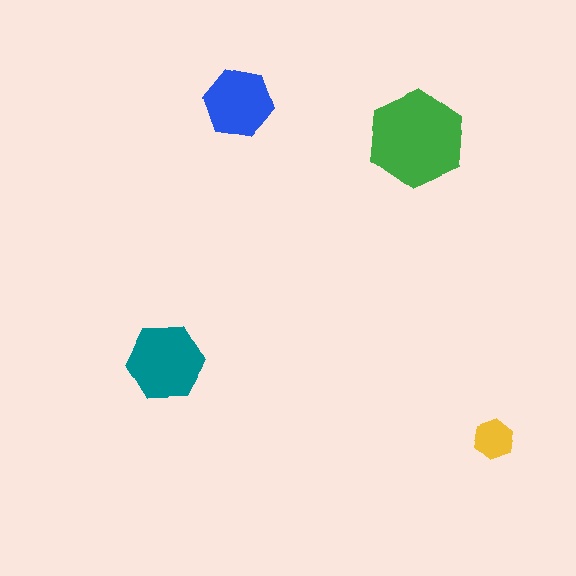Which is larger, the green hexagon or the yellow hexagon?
The green one.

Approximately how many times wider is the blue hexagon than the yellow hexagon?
About 1.5 times wider.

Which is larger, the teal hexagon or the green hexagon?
The green one.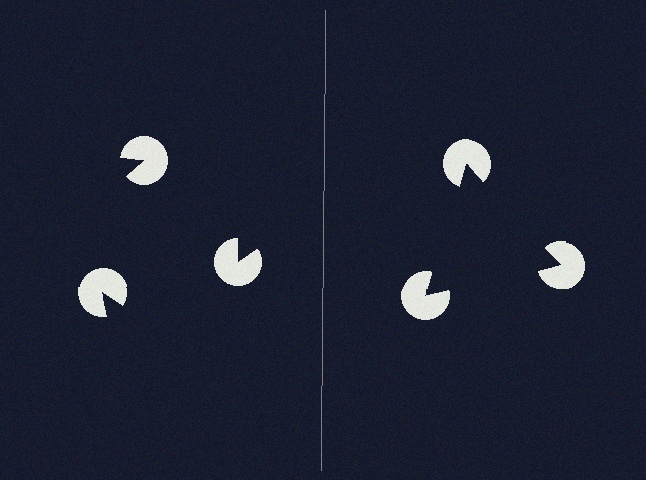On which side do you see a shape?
An illusory triangle appears on the right side. On the left side the wedge cuts are rotated, so no coherent shape forms.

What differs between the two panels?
The pac-man discs are positioned identically on both sides; only the wedge orientations differ. On the right they align to a triangle; on the left they are misaligned.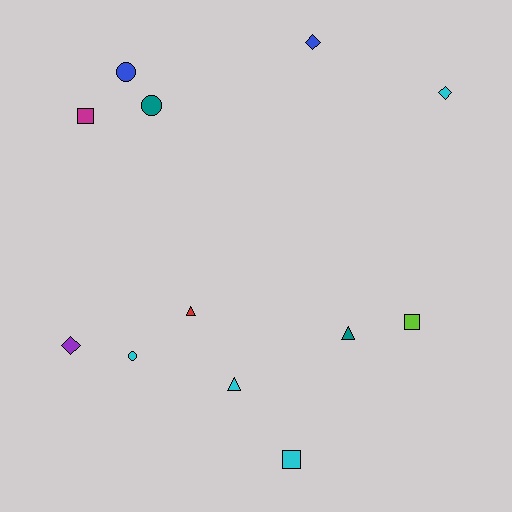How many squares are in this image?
There are 3 squares.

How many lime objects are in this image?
There is 1 lime object.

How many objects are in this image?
There are 12 objects.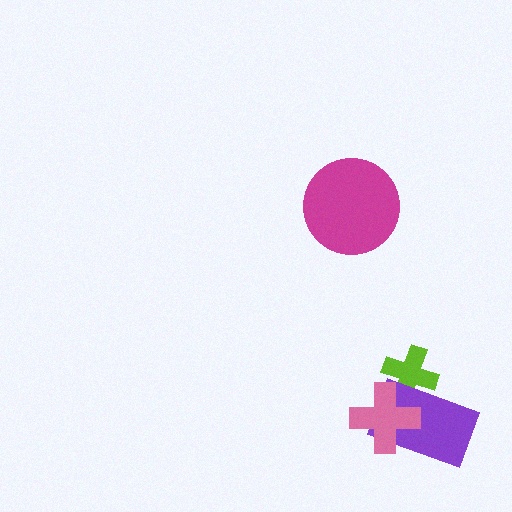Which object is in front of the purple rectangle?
The pink cross is in front of the purple rectangle.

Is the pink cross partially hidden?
No, no other shape covers it.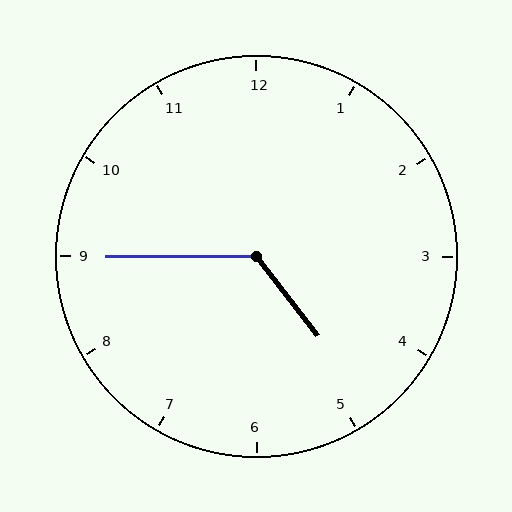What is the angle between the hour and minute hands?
Approximately 128 degrees.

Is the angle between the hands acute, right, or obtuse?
It is obtuse.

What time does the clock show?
4:45.